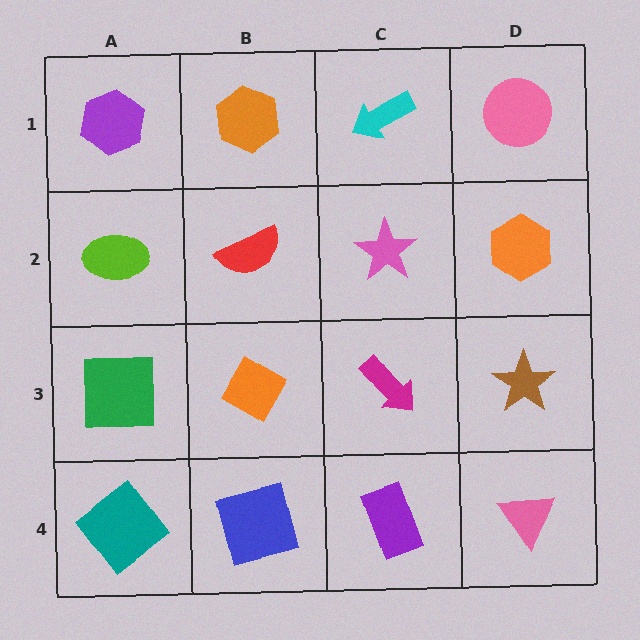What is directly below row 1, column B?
A red semicircle.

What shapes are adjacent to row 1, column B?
A red semicircle (row 2, column B), a purple hexagon (row 1, column A), a cyan arrow (row 1, column C).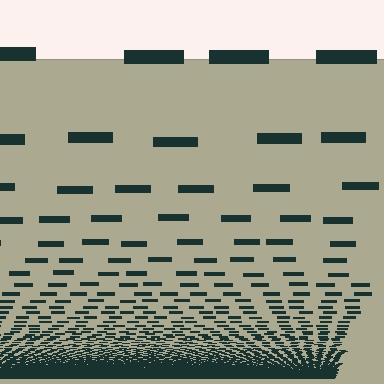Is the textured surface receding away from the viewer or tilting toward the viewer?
The surface appears to tilt toward the viewer. Texture elements get larger and sparser toward the top.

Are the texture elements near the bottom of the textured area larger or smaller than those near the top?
Smaller. The gradient is inverted — elements near the bottom are smaller and denser.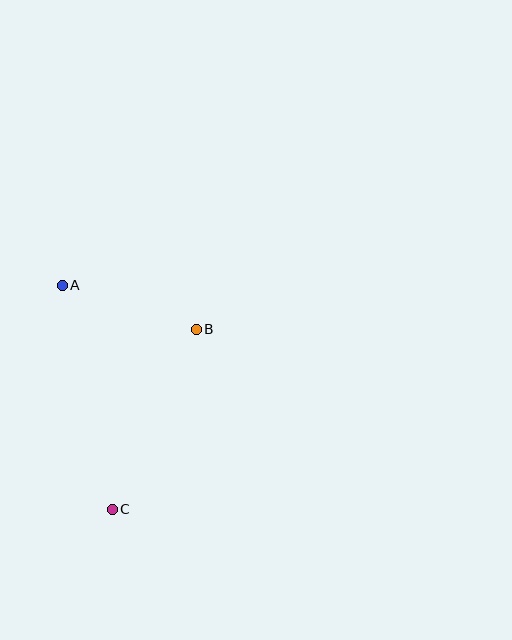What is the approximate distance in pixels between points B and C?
The distance between B and C is approximately 199 pixels.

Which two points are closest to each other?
Points A and B are closest to each other.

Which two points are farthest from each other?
Points A and C are farthest from each other.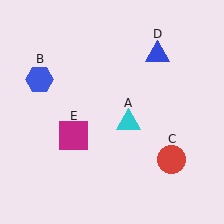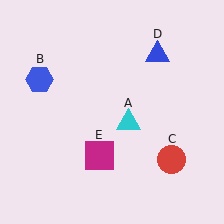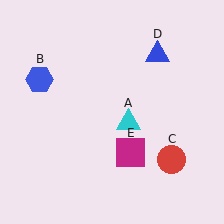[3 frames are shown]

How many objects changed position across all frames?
1 object changed position: magenta square (object E).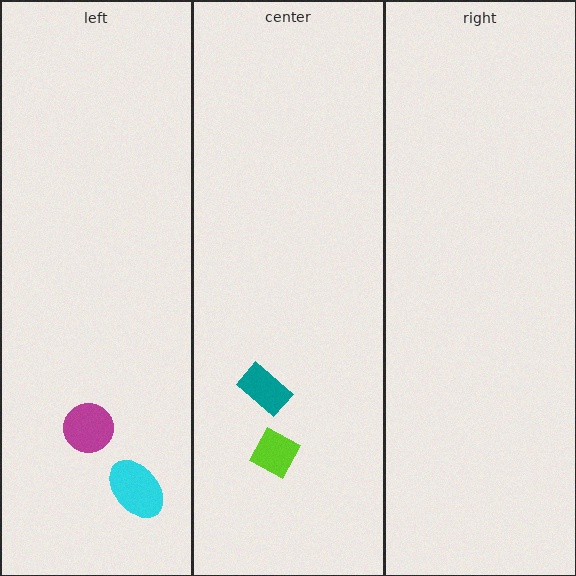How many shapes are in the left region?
2.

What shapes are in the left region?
The magenta circle, the cyan ellipse.